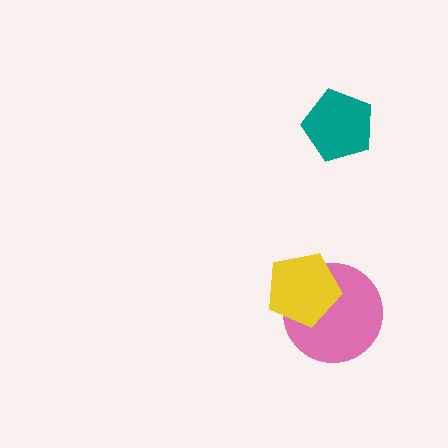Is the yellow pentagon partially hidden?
No, no other shape covers it.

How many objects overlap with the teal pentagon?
0 objects overlap with the teal pentagon.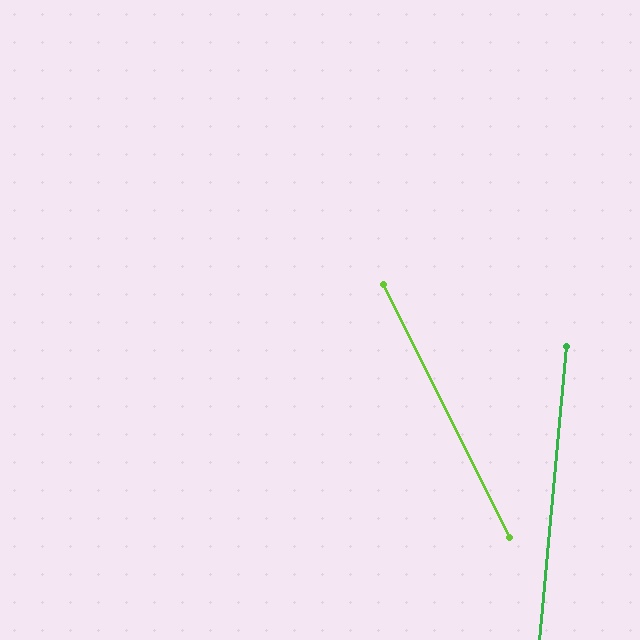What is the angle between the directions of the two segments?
Approximately 32 degrees.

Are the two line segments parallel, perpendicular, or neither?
Neither parallel nor perpendicular — they differ by about 32°.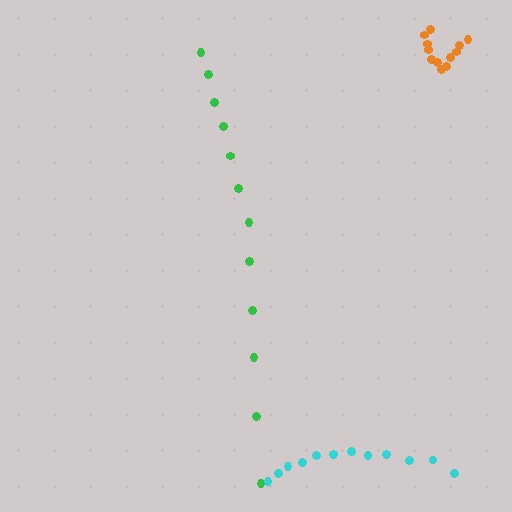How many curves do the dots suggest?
There are 3 distinct paths.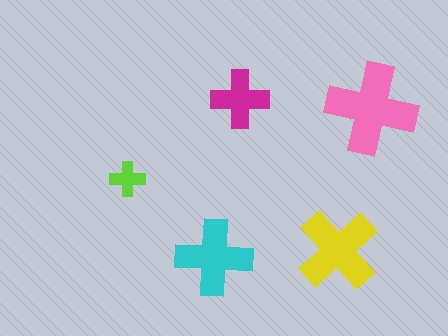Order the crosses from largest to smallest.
the pink one, the yellow one, the cyan one, the magenta one, the lime one.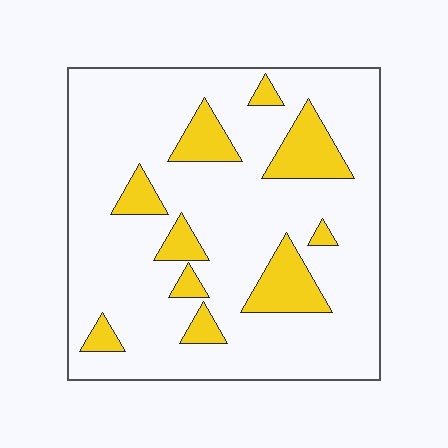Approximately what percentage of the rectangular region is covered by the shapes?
Approximately 15%.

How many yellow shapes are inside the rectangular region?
10.